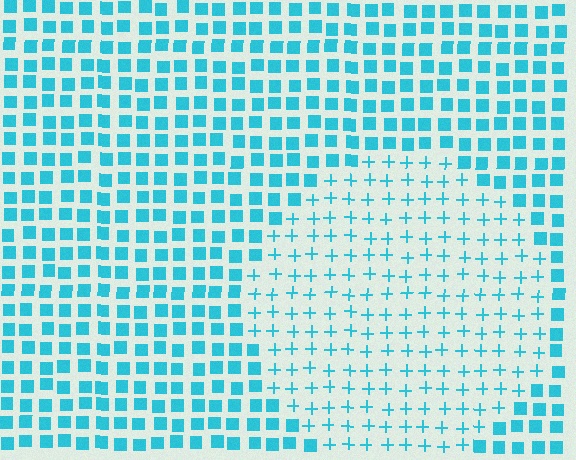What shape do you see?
I see a circle.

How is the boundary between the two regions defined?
The boundary is defined by a change in element shape: plus signs inside vs. squares outside. All elements share the same color and spacing.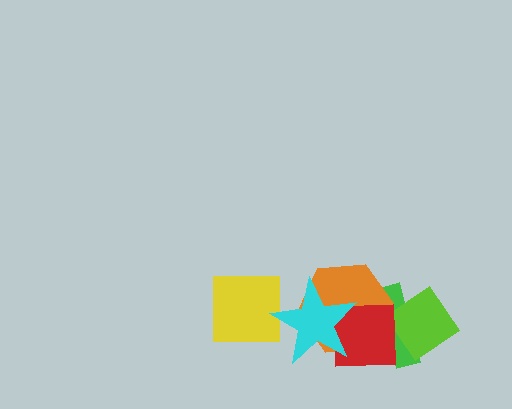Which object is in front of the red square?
The cyan star is in front of the red square.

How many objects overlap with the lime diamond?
2 objects overlap with the lime diamond.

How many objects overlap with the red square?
4 objects overlap with the red square.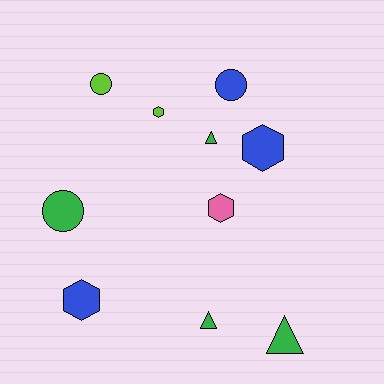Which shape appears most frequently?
Hexagon, with 4 objects.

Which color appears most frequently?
Green, with 4 objects.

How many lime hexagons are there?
There is 1 lime hexagon.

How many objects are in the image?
There are 10 objects.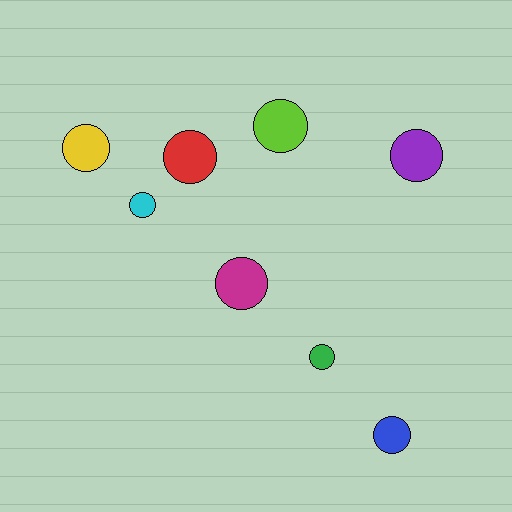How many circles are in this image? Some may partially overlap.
There are 8 circles.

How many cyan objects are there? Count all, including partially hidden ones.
There is 1 cyan object.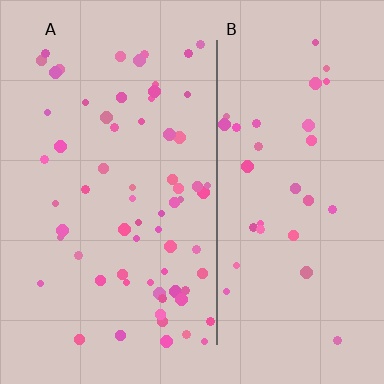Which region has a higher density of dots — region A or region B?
A (the left).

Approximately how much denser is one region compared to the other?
Approximately 2.0× — region A over region B.